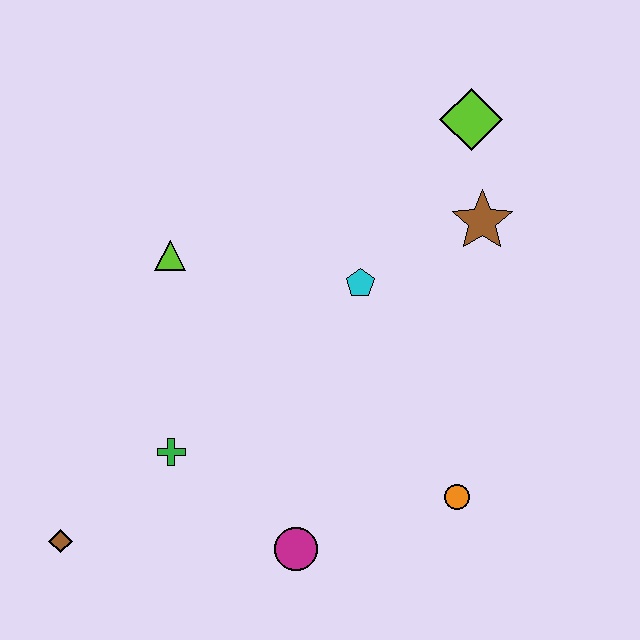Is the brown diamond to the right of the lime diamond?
No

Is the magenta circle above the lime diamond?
No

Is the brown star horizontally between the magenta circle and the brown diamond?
No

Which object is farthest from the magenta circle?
The lime diamond is farthest from the magenta circle.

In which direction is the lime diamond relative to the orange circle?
The lime diamond is above the orange circle.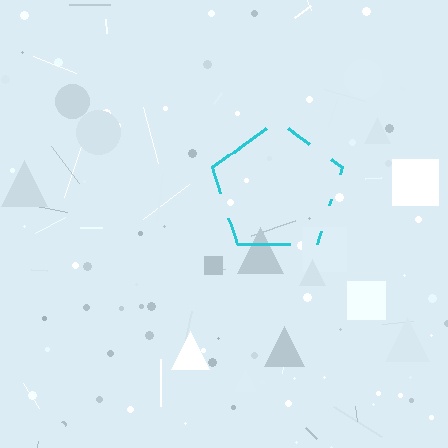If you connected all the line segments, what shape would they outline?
They would outline a pentagon.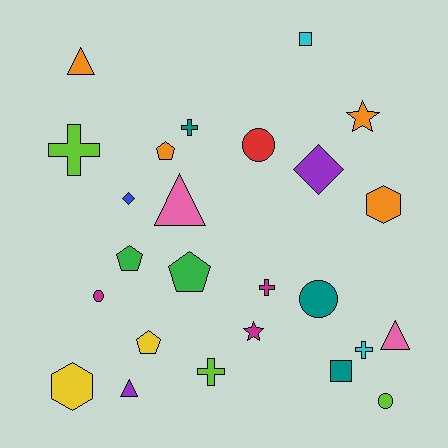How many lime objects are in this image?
There are 3 lime objects.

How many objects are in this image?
There are 25 objects.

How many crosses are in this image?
There are 5 crosses.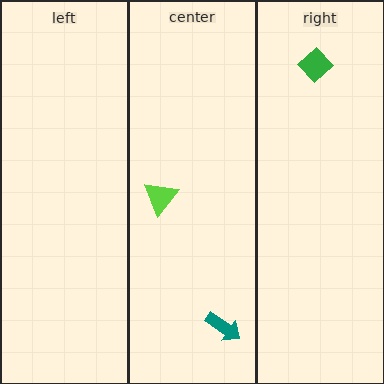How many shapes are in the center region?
2.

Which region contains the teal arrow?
The center region.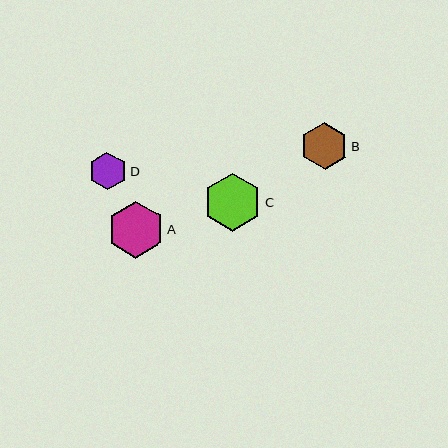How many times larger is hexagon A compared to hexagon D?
Hexagon A is approximately 1.5 times the size of hexagon D.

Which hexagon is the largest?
Hexagon C is the largest with a size of approximately 58 pixels.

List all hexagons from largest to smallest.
From largest to smallest: C, A, B, D.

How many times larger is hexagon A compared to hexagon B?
Hexagon A is approximately 1.2 times the size of hexagon B.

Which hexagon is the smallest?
Hexagon D is the smallest with a size of approximately 37 pixels.